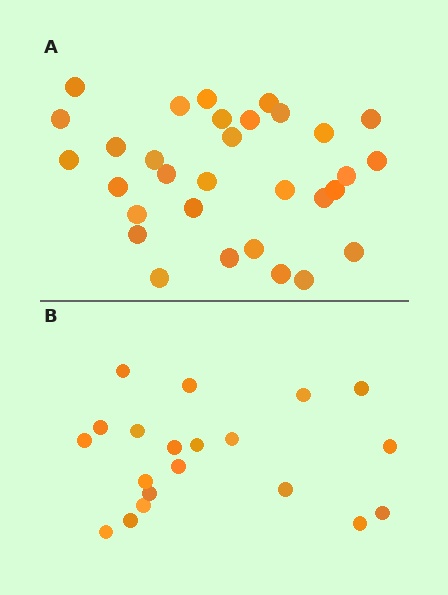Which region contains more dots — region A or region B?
Region A (the top region) has more dots.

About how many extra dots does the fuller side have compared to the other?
Region A has roughly 12 or so more dots than region B.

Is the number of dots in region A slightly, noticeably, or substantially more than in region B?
Region A has substantially more. The ratio is roughly 1.6 to 1.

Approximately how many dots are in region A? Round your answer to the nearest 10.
About 30 dots. (The exact count is 31, which rounds to 30.)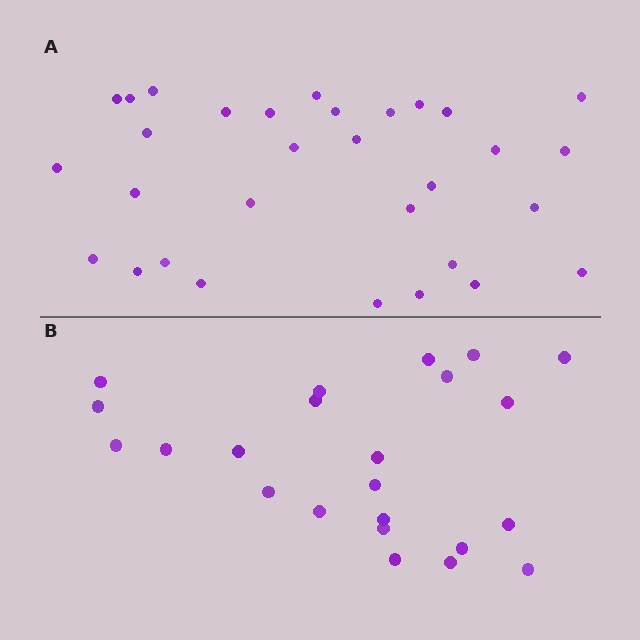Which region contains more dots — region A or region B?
Region A (the top region) has more dots.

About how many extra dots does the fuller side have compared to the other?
Region A has roughly 8 or so more dots than region B.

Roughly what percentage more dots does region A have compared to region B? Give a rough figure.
About 35% more.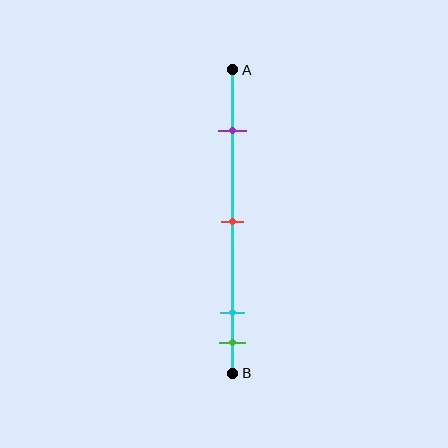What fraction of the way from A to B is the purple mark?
The purple mark is approximately 20% (0.2) of the way from A to B.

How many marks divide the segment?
There are 4 marks dividing the segment.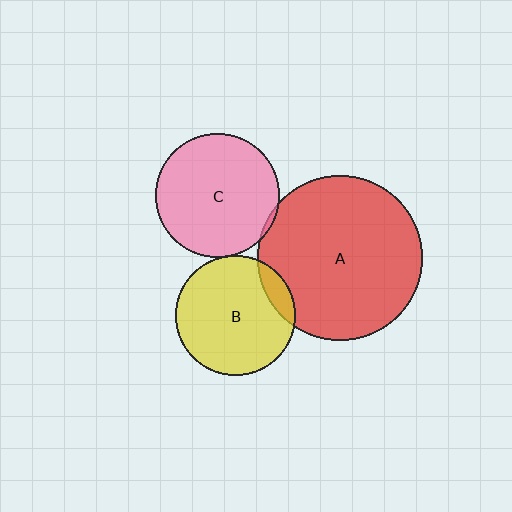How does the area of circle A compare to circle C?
Approximately 1.8 times.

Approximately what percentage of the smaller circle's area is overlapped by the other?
Approximately 5%.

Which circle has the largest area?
Circle A (red).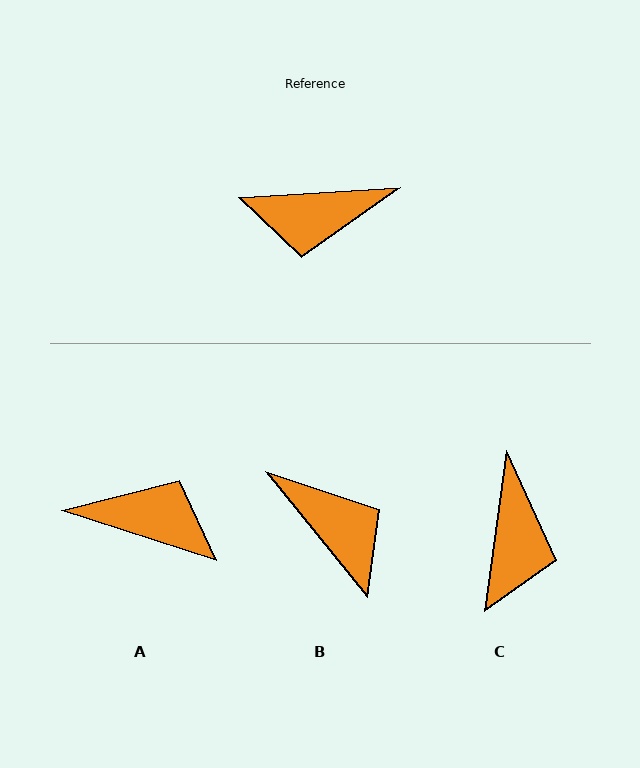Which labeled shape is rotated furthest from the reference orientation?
A, about 159 degrees away.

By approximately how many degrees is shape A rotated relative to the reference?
Approximately 159 degrees counter-clockwise.